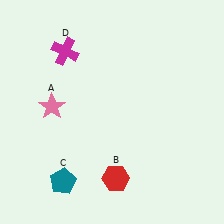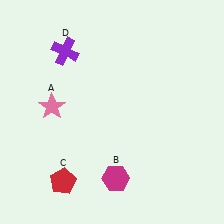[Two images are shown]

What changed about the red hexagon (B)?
In Image 1, B is red. In Image 2, it changed to magenta.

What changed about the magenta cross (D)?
In Image 1, D is magenta. In Image 2, it changed to purple.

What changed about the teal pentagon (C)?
In Image 1, C is teal. In Image 2, it changed to red.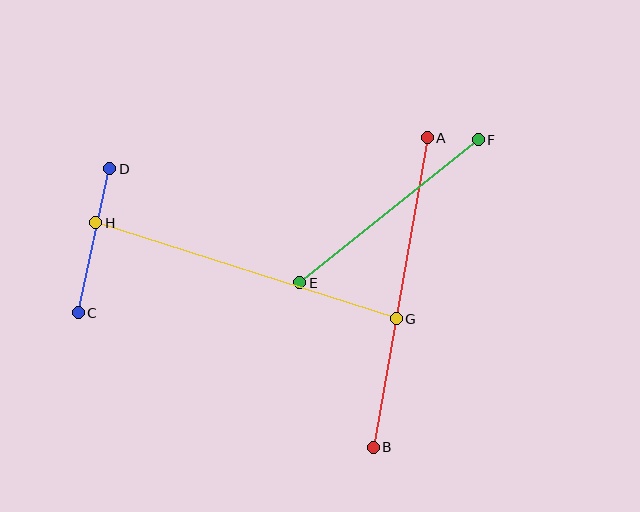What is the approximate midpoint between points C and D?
The midpoint is at approximately (94, 241) pixels.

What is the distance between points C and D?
The distance is approximately 147 pixels.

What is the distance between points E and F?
The distance is approximately 229 pixels.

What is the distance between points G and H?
The distance is approximately 315 pixels.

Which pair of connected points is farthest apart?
Points G and H are farthest apart.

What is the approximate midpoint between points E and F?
The midpoint is at approximately (389, 211) pixels.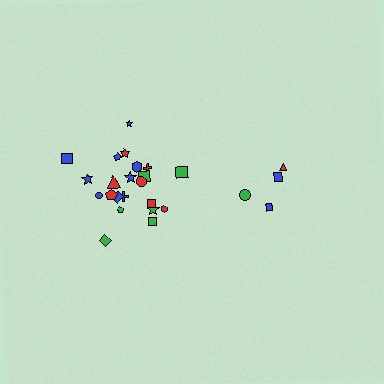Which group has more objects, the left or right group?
The left group.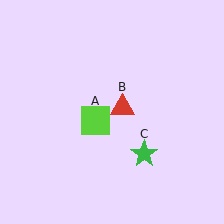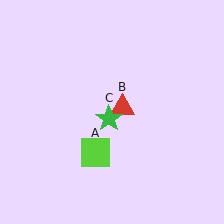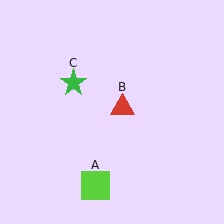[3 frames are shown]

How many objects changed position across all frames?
2 objects changed position: lime square (object A), green star (object C).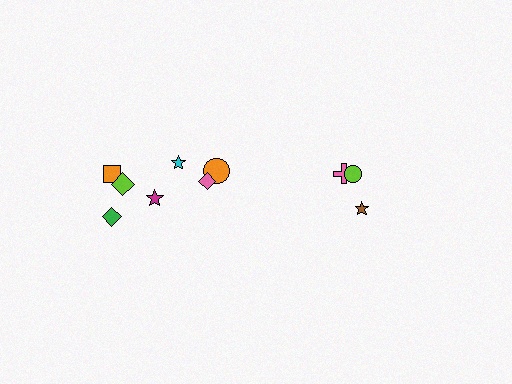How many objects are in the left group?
There are 7 objects.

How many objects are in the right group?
There are 3 objects.